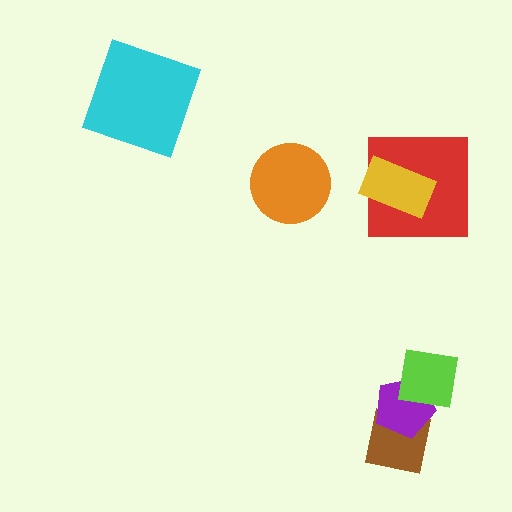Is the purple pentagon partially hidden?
Yes, it is partially covered by another shape.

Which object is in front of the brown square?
The purple pentagon is in front of the brown square.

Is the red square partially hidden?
Yes, it is partially covered by another shape.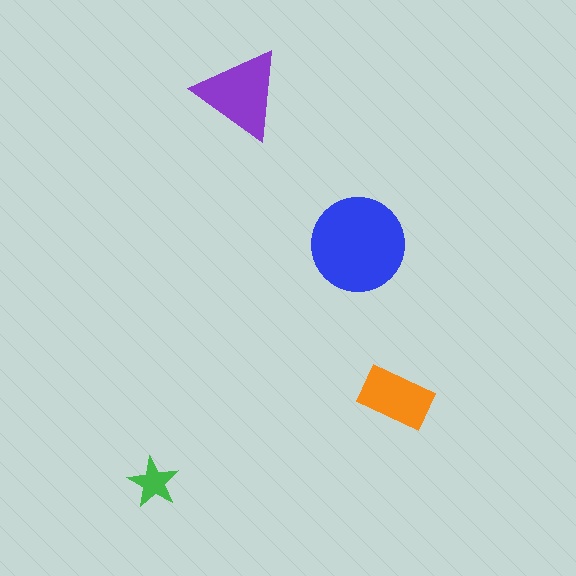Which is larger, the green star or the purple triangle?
The purple triangle.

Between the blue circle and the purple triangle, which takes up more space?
The blue circle.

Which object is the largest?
The blue circle.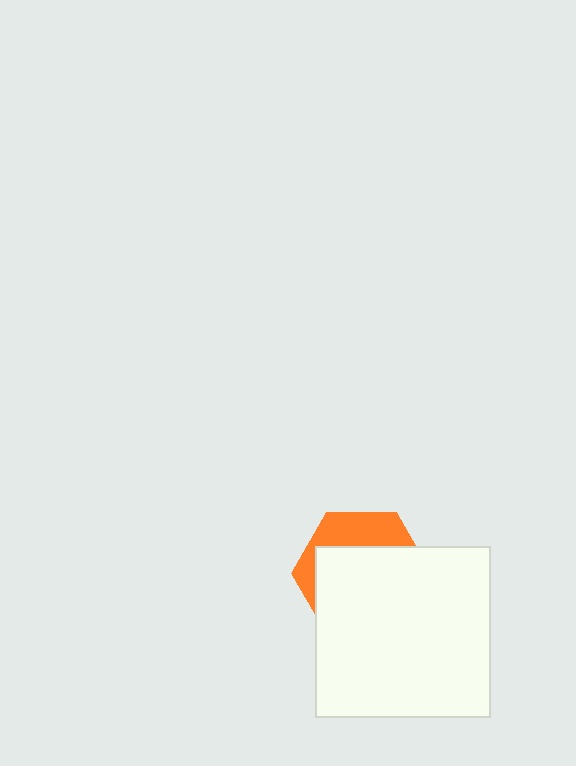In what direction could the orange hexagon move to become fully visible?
The orange hexagon could move up. That would shift it out from behind the white rectangle entirely.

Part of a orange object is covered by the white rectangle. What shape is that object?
It is a hexagon.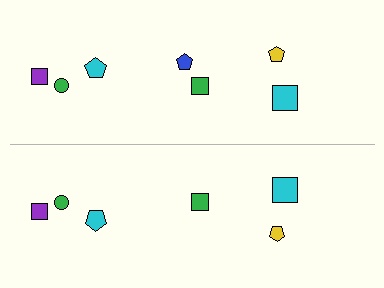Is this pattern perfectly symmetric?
No, the pattern is not perfectly symmetric. A blue pentagon is missing from the bottom side.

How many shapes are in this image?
There are 13 shapes in this image.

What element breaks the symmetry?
A blue pentagon is missing from the bottom side.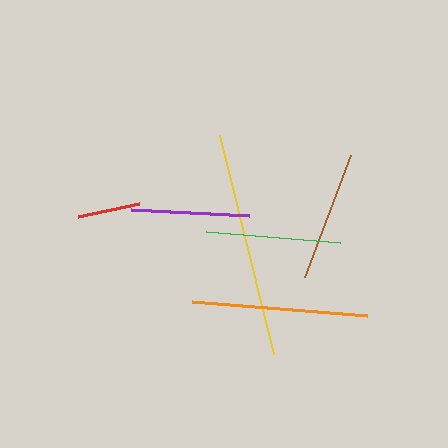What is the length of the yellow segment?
The yellow segment is approximately 225 pixels long.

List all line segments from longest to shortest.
From longest to shortest: yellow, orange, green, brown, purple, red.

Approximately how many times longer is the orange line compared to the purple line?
The orange line is approximately 1.5 times the length of the purple line.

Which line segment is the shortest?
The red line is the shortest at approximately 62 pixels.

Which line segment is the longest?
The yellow line is the longest at approximately 225 pixels.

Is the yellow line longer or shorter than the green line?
The yellow line is longer than the green line.